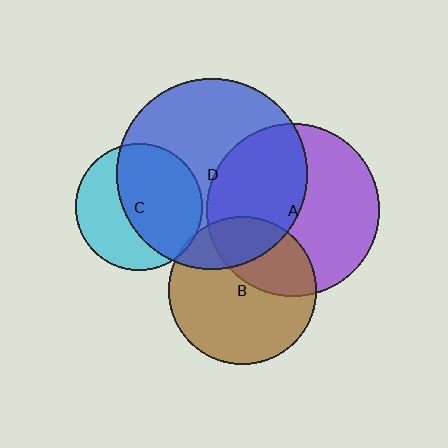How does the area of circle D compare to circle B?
Approximately 1.7 times.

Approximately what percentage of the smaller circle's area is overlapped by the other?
Approximately 60%.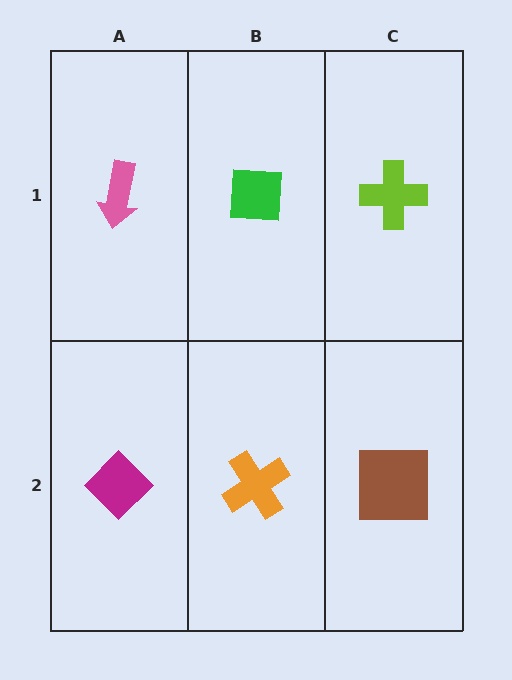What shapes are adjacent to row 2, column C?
A lime cross (row 1, column C), an orange cross (row 2, column B).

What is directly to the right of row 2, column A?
An orange cross.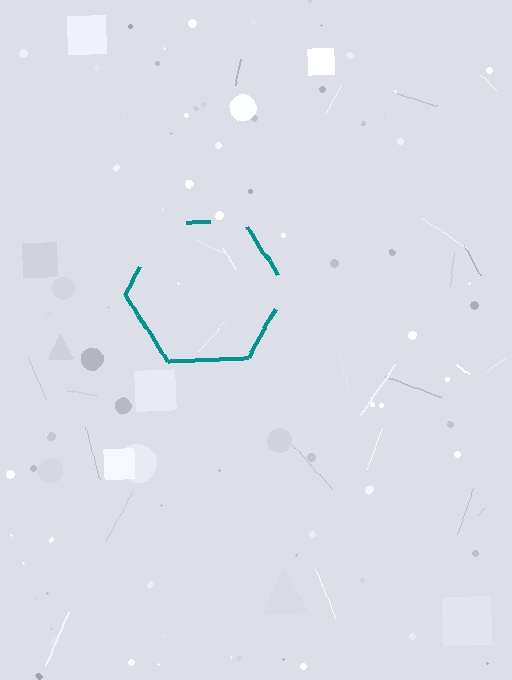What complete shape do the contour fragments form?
The contour fragments form a hexagon.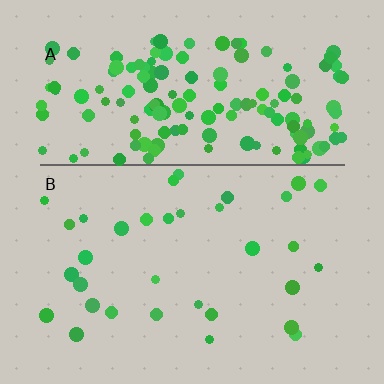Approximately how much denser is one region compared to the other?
Approximately 4.9× — region A over region B.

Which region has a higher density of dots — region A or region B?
A (the top).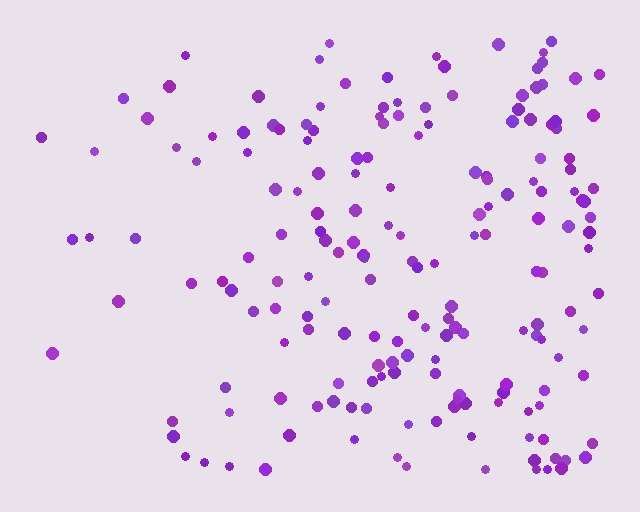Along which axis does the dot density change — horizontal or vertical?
Horizontal.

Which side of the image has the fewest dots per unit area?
The left.